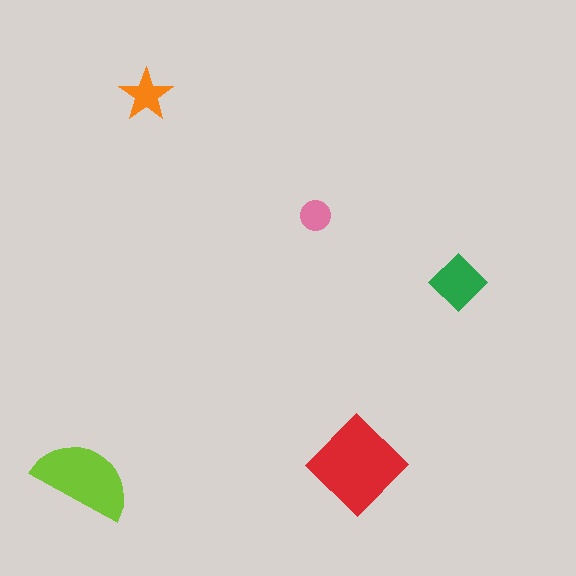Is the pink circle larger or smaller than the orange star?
Smaller.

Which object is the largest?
The red diamond.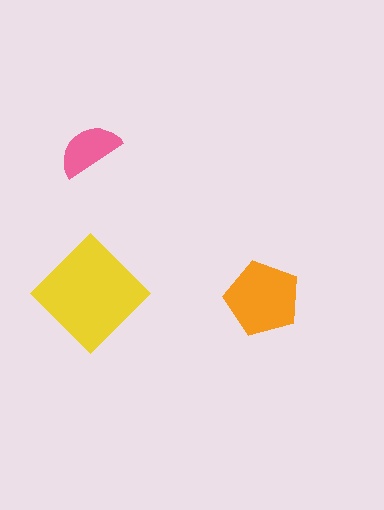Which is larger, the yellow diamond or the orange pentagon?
The yellow diamond.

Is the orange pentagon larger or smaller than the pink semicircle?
Larger.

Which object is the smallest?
The pink semicircle.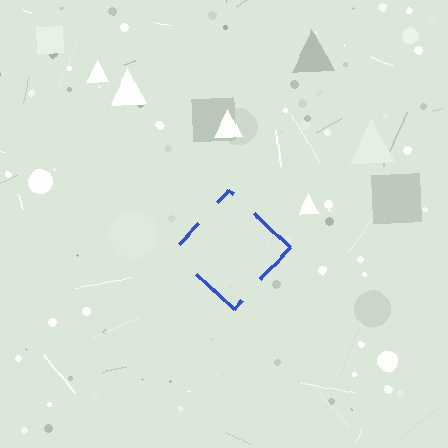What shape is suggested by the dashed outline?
The dashed outline suggests a diamond.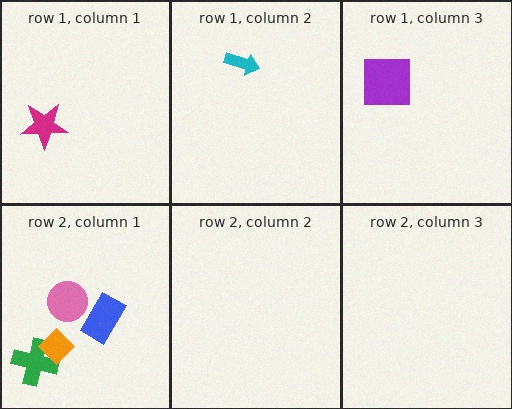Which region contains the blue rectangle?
The row 2, column 1 region.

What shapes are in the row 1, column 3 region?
The purple square.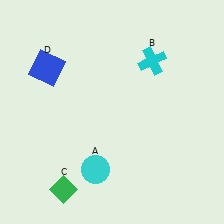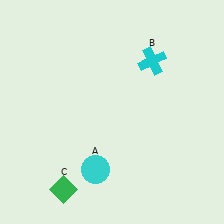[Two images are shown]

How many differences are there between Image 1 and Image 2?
There is 1 difference between the two images.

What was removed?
The blue square (D) was removed in Image 2.